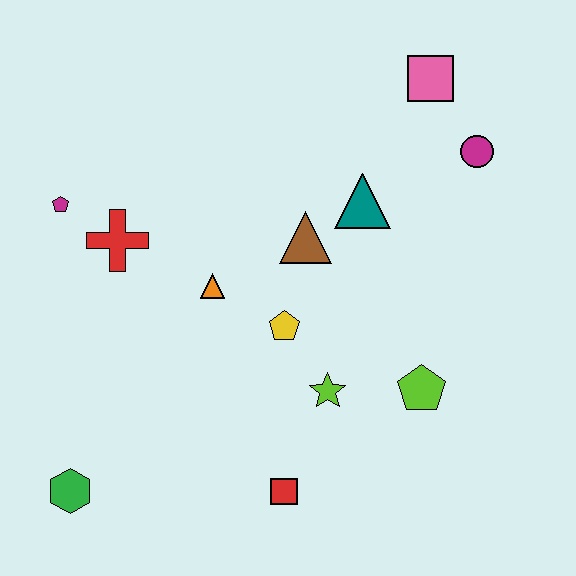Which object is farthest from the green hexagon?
The pink square is farthest from the green hexagon.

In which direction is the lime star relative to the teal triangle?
The lime star is below the teal triangle.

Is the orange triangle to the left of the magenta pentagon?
No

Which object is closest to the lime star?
The yellow pentagon is closest to the lime star.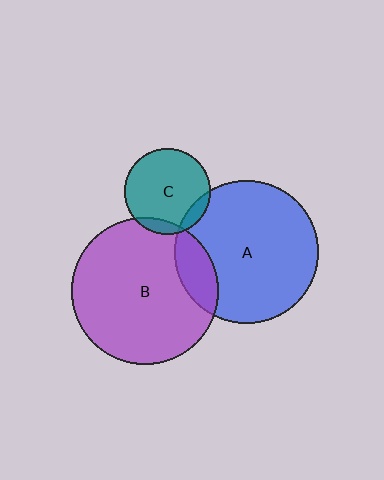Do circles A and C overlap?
Yes.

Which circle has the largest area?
Circle B (purple).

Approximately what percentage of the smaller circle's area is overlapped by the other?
Approximately 10%.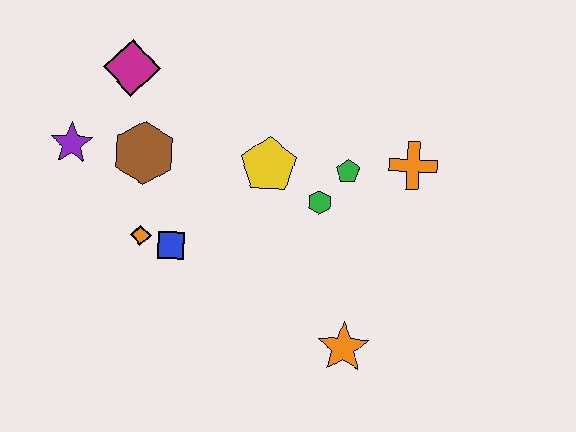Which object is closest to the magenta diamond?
The brown hexagon is closest to the magenta diamond.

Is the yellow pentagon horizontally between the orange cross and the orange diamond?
Yes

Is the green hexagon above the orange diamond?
Yes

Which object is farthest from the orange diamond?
The orange cross is farthest from the orange diamond.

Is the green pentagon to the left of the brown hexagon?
No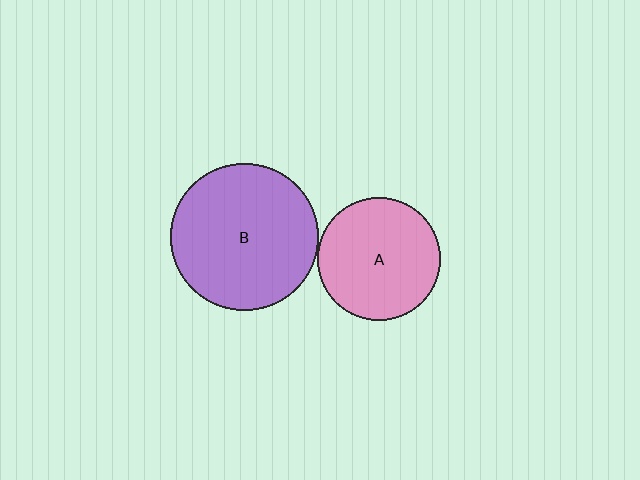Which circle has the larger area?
Circle B (purple).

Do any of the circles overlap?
No, none of the circles overlap.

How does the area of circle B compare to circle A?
Approximately 1.4 times.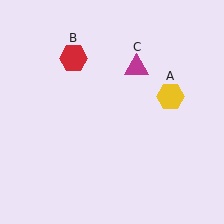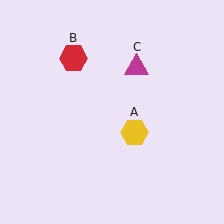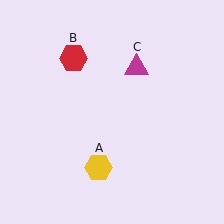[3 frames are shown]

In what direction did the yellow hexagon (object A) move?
The yellow hexagon (object A) moved down and to the left.